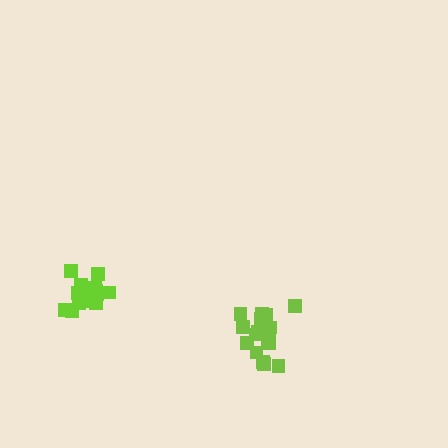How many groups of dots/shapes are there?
There are 2 groups.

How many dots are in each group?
Group 1: 20 dots, Group 2: 17 dots (37 total).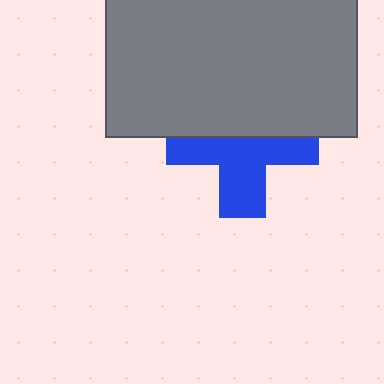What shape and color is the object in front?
The object in front is a gray rectangle.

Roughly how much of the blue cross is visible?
About half of it is visible (roughly 55%).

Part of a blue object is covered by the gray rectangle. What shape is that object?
It is a cross.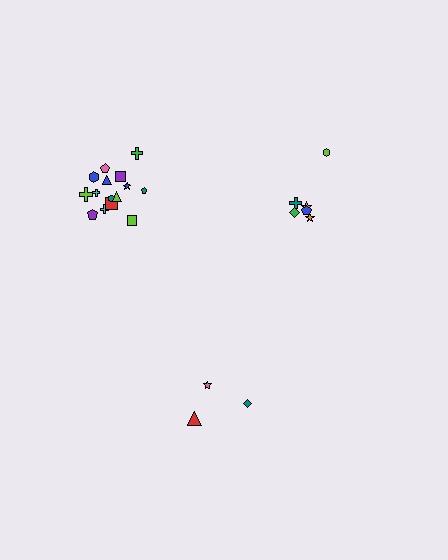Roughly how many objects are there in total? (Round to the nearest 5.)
Roughly 25 objects in total.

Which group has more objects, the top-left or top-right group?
The top-left group.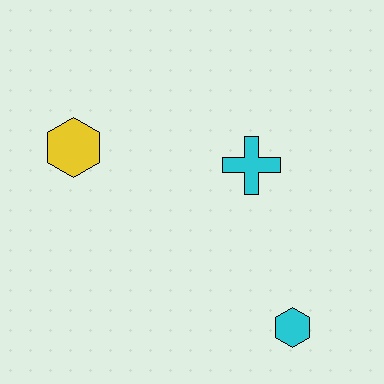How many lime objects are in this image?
There are no lime objects.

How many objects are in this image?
There are 3 objects.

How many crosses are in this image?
There is 1 cross.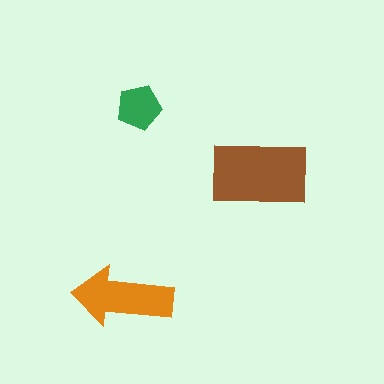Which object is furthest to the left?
The orange arrow is leftmost.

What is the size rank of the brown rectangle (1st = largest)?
1st.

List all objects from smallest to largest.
The green pentagon, the orange arrow, the brown rectangle.